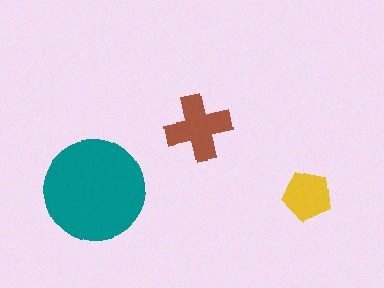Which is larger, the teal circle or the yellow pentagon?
The teal circle.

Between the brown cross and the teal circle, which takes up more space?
The teal circle.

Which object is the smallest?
The yellow pentagon.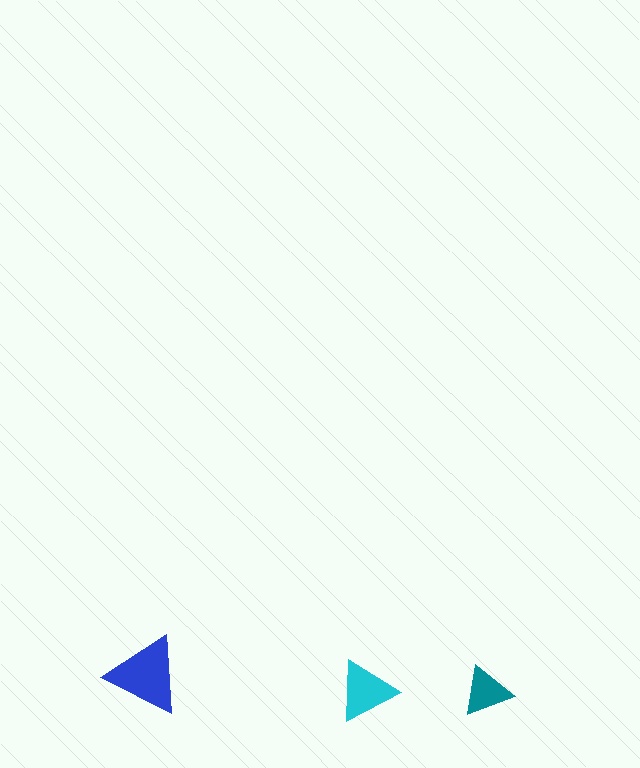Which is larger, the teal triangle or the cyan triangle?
The cyan one.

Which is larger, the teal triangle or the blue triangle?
The blue one.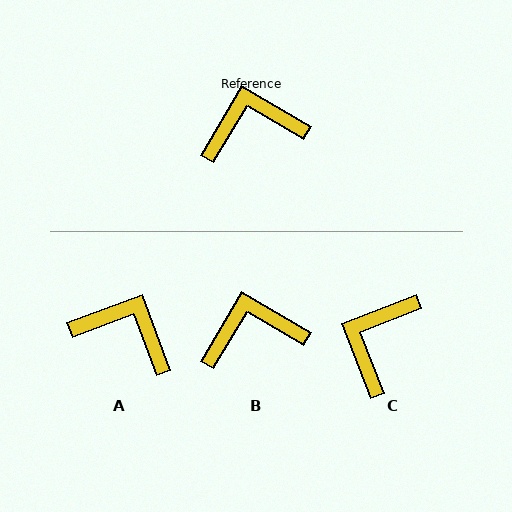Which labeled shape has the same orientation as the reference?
B.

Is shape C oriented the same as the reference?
No, it is off by about 52 degrees.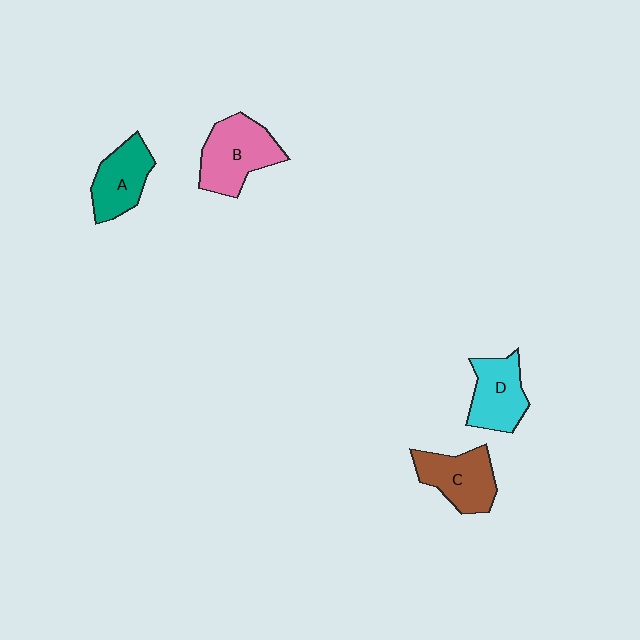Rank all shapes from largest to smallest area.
From largest to smallest: B (pink), C (brown), D (cyan), A (teal).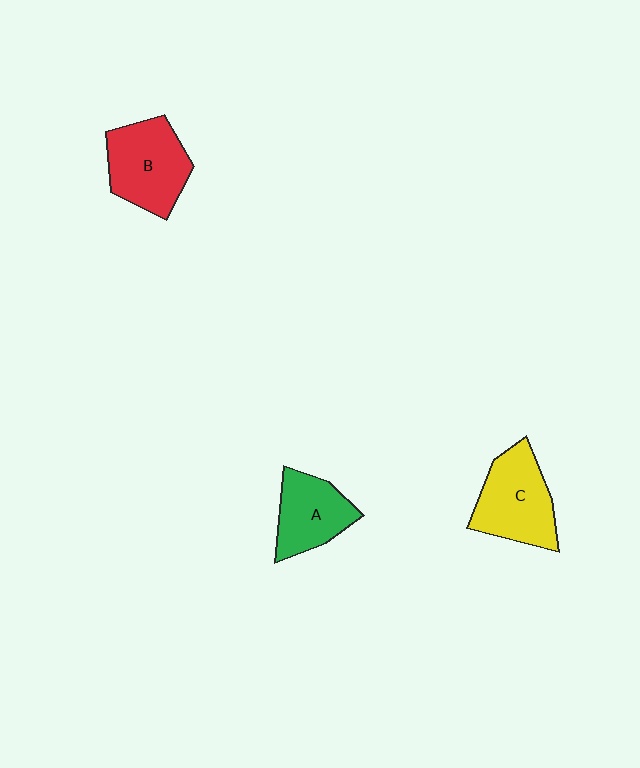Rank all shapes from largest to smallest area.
From largest to smallest: B (red), C (yellow), A (green).